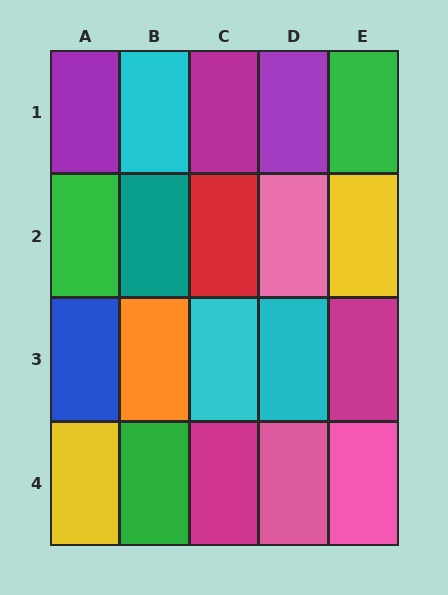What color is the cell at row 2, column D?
Pink.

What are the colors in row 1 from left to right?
Purple, cyan, magenta, purple, green.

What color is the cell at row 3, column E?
Magenta.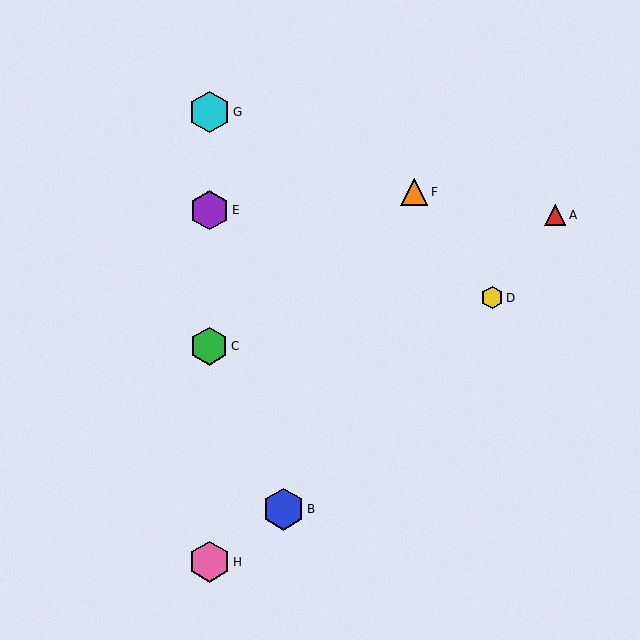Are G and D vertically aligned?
No, G is at x≈209 and D is at x≈492.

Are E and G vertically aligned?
Yes, both are at x≈209.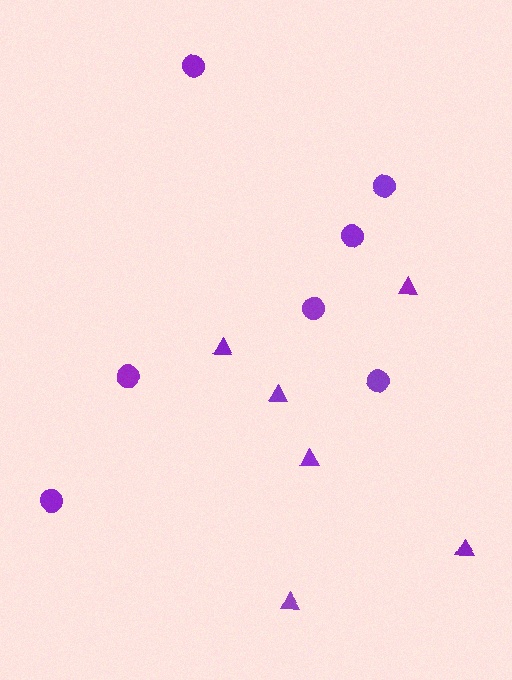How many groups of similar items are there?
There are 2 groups: one group of triangles (6) and one group of circles (7).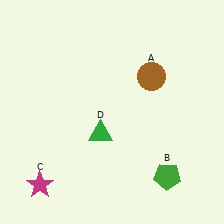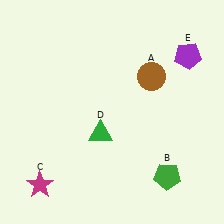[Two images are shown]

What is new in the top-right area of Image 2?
A purple pentagon (E) was added in the top-right area of Image 2.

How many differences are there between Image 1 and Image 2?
There is 1 difference between the two images.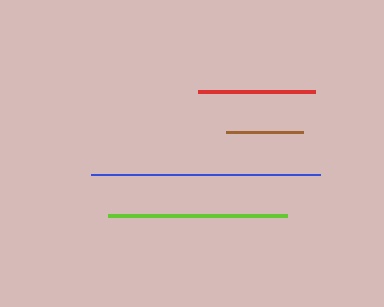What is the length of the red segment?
The red segment is approximately 116 pixels long.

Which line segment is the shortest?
The brown line is the shortest at approximately 77 pixels.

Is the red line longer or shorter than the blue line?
The blue line is longer than the red line.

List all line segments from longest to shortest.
From longest to shortest: blue, lime, red, brown.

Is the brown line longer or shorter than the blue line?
The blue line is longer than the brown line.